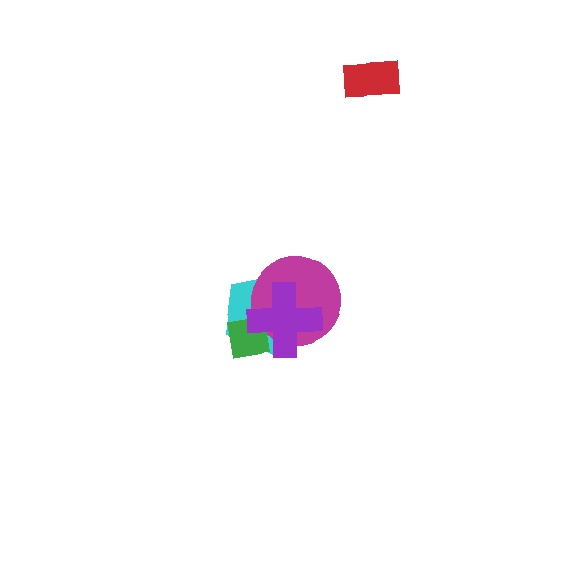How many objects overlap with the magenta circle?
3 objects overlap with the magenta circle.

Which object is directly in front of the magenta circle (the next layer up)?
The green square is directly in front of the magenta circle.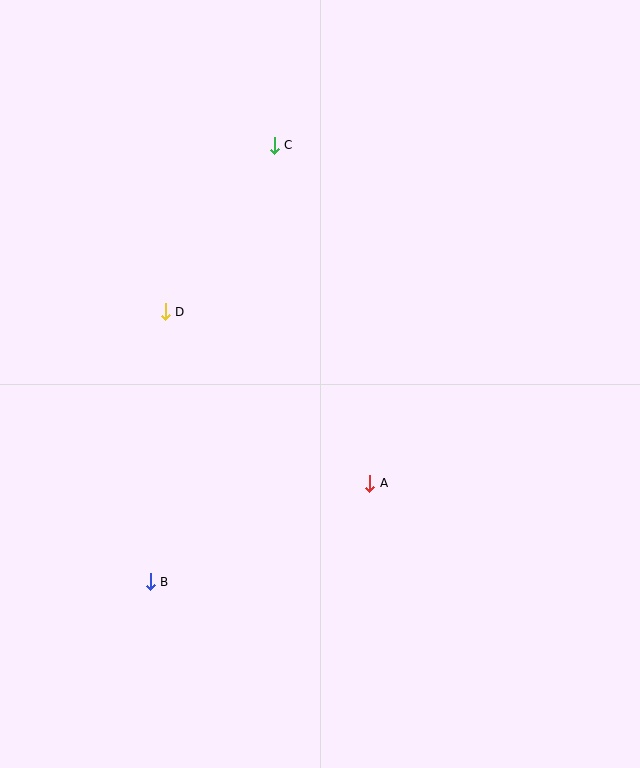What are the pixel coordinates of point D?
Point D is at (165, 312).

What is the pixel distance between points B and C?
The distance between B and C is 454 pixels.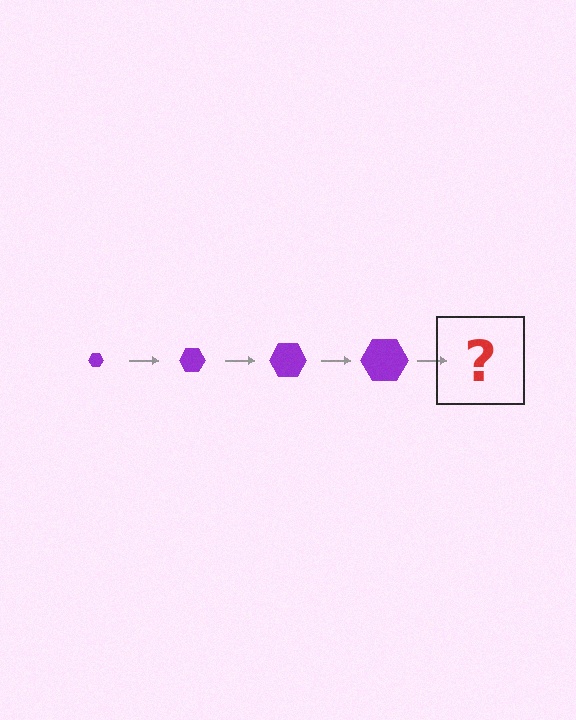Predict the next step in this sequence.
The next step is a purple hexagon, larger than the previous one.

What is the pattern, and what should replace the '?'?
The pattern is that the hexagon gets progressively larger each step. The '?' should be a purple hexagon, larger than the previous one.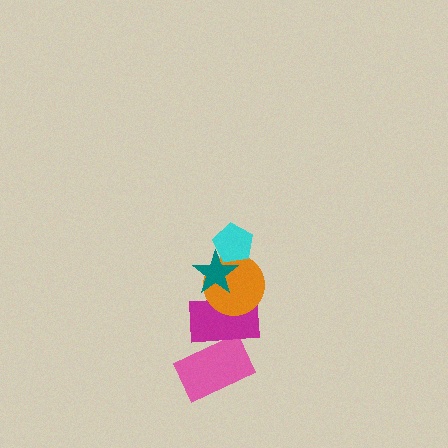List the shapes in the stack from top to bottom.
From top to bottom: the cyan pentagon, the teal star, the orange circle, the magenta rectangle, the pink rectangle.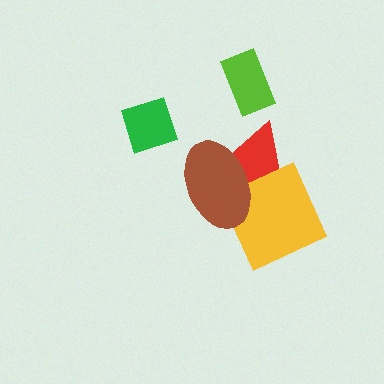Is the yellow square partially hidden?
Yes, it is partially covered by another shape.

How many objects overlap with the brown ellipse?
2 objects overlap with the brown ellipse.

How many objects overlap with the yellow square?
2 objects overlap with the yellow square.